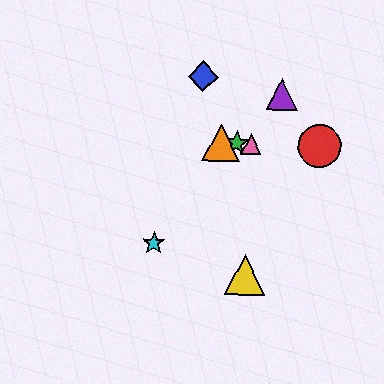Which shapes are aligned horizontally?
The red circle, the green star, the orange triangle, the pink triangle are aligned horizontally.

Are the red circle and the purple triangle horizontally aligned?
No, the red circle is at y≈146 and the purple triangle is at y≈94.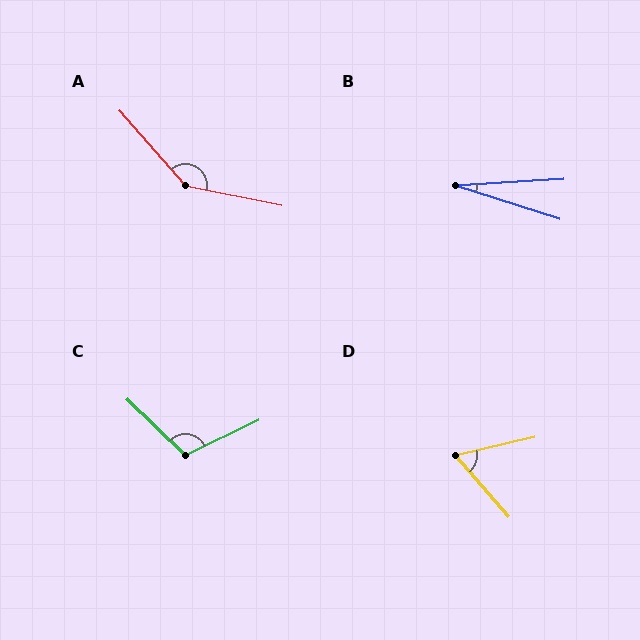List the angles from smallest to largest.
B (21°), D (62°), C (110°), A (143°).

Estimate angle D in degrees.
Approximately 62 degrees.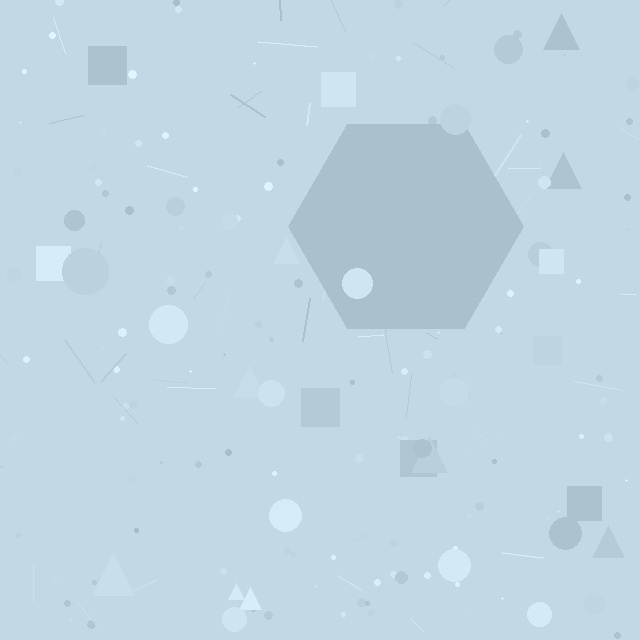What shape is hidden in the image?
A hexagon is hidden in the image.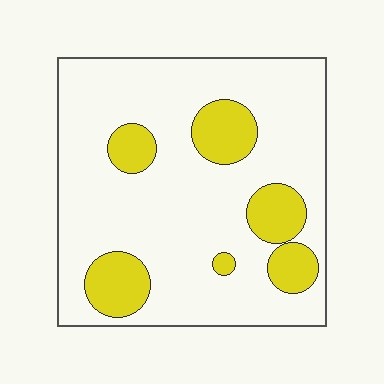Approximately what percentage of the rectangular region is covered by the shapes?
Approximately 20%.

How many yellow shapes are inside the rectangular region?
6.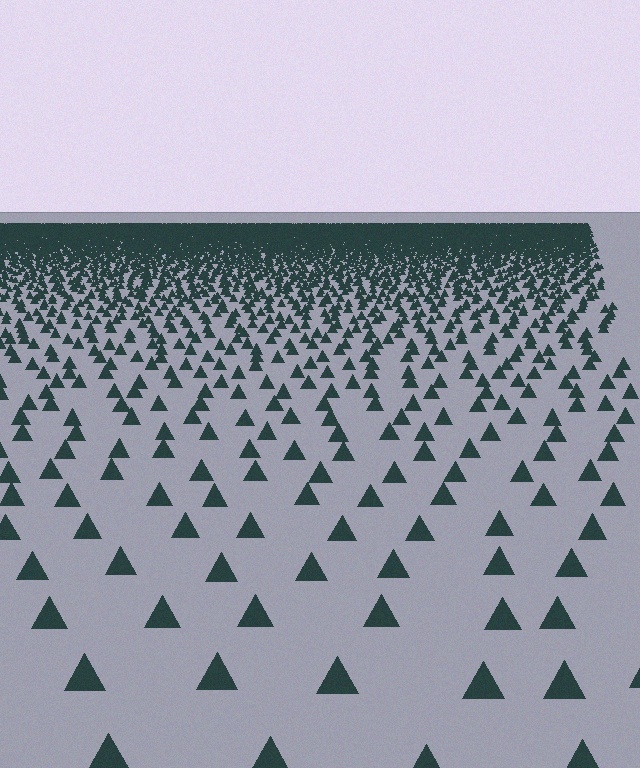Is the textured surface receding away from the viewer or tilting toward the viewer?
The surface is receding away from the viewer. Texture elements get smaller and denser toward the top.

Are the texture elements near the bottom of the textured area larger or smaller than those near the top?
Larger. Near the bottom, elements are closer to the viewer and appear at a bigger on-screen size.